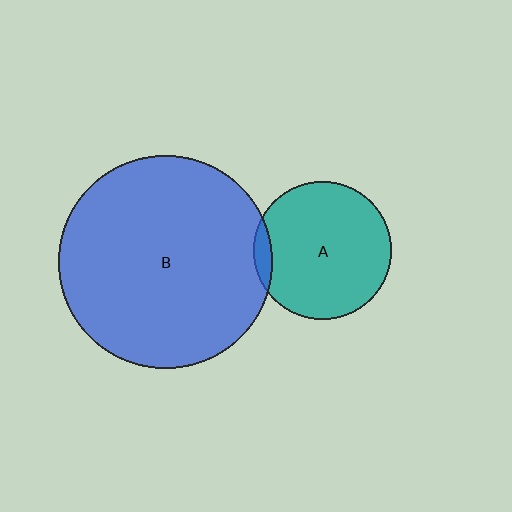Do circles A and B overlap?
Yes.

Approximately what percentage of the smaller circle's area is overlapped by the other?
Approximately 5%.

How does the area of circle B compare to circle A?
Approximately 2.4 times.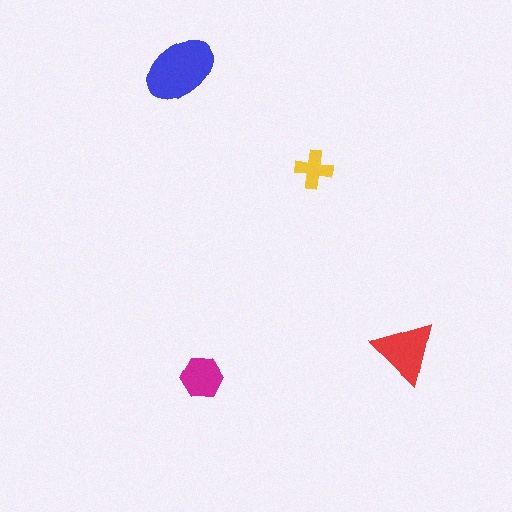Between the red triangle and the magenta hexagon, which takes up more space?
The red triangle.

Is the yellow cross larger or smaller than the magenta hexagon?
Smaller.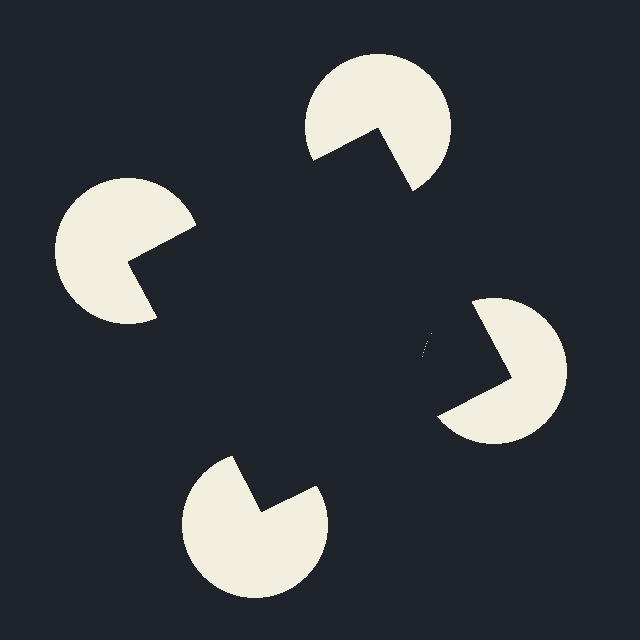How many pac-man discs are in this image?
There are 4 — one at each vertex of the illusory square.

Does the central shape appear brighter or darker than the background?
It typically appears slightly darker than the background, even though no actual brightness change is drawn.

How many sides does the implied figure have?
4 sides.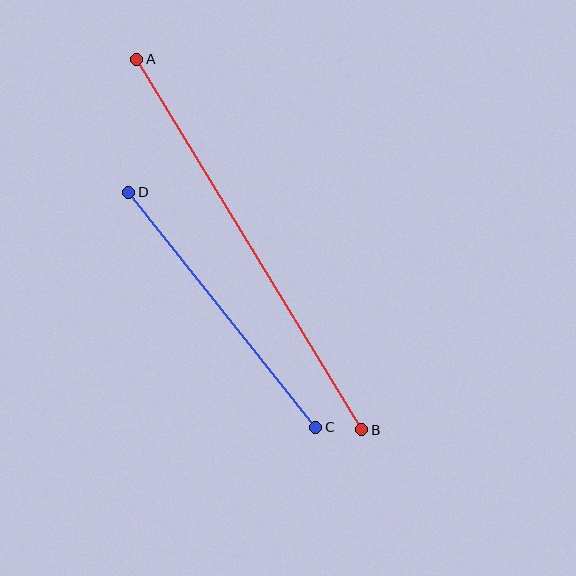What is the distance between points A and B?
The distance is approximately 434 pixels.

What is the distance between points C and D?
The distance is approximately 300 pixels.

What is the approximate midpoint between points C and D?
The midpoint is at approximately (222, 310) pixels.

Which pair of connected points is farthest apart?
Points A and B are farthest apart.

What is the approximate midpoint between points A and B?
The midpoint is at approximately (249, 245) pixels.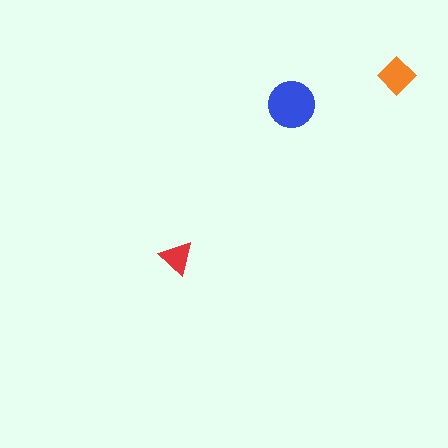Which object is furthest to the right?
The orange diamond is rightmost.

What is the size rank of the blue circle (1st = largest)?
1st.